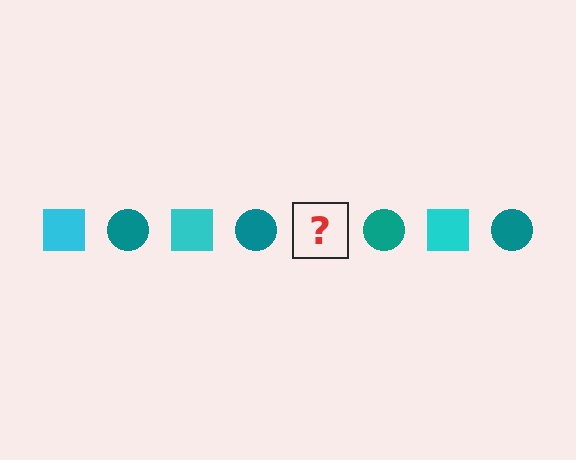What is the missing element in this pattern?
The missing element is a cyan square.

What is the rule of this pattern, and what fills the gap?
The rule is that the pattern alternates between cyan square and teal circle. The gap should be filled with a cyan square.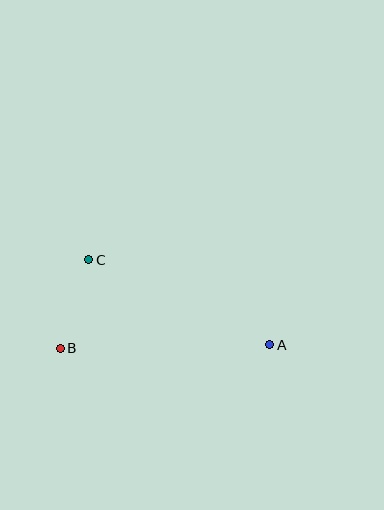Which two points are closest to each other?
Points B and C are closest to each other.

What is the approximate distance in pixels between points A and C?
The distance between A and C is approximately 200 pixels.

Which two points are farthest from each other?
Points A and B are farthest from each other.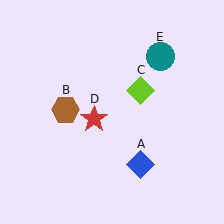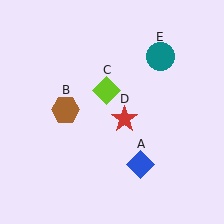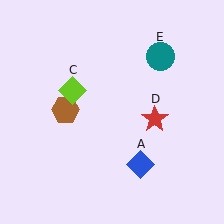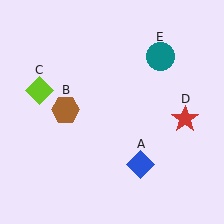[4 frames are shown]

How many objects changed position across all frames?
2 objects changed position: lime diamond (object C), red star (object D).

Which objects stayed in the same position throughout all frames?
Blue diamond (object A) and brown hexagon (object B) and teal circle (object E) remained stationary.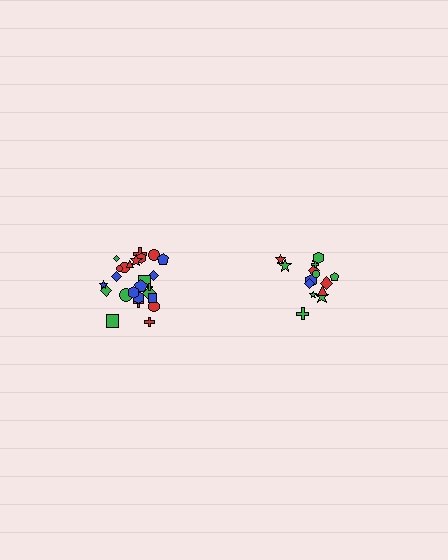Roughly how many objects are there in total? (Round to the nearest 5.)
Roughly 40 objects in total.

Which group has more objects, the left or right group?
The left group.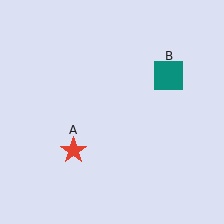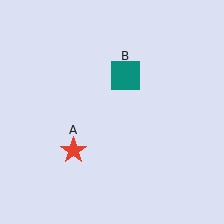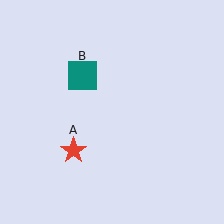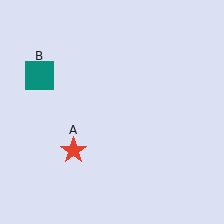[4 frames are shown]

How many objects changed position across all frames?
1 object changed position: teal square (object B).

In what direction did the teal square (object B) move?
The teal square (object B) moved left.